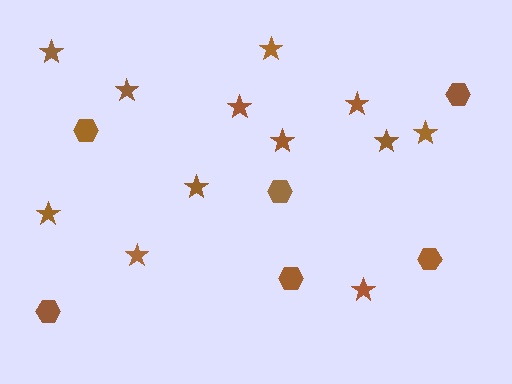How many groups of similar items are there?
There are 2 groups: one group of stars (12) and one group of hexagons (6).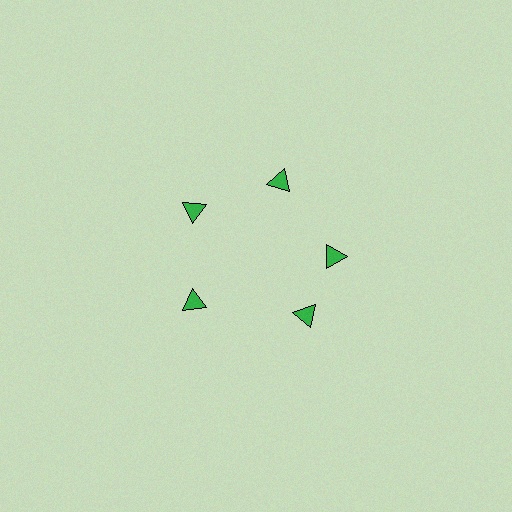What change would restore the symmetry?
The symmetry would be restored by rotating it back into even spacing with its neighbors so that all 5 triangles sit at equal angles and equal distance from the center.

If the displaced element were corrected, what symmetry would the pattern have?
It would have 5-fold rotational symmetry — the pattern would map onto itself every 72 degrees.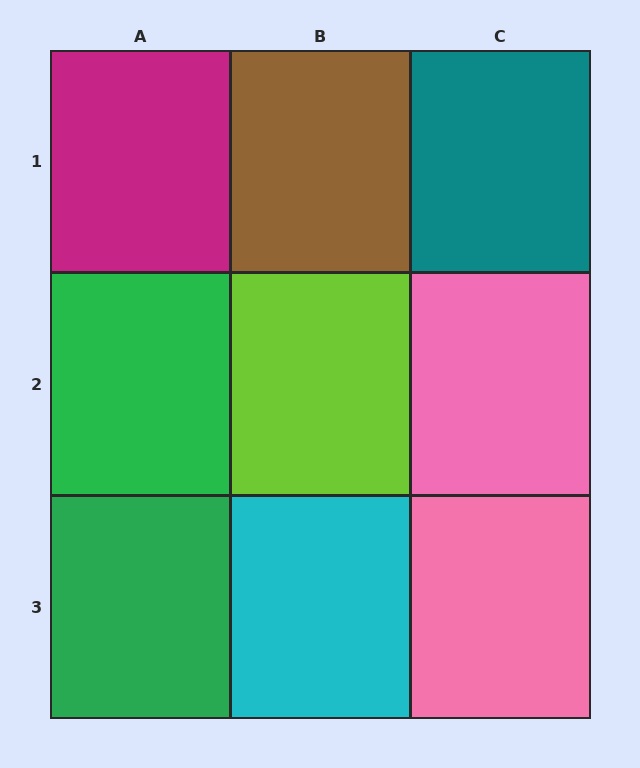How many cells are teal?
1 cell is teal.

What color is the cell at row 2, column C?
Pink.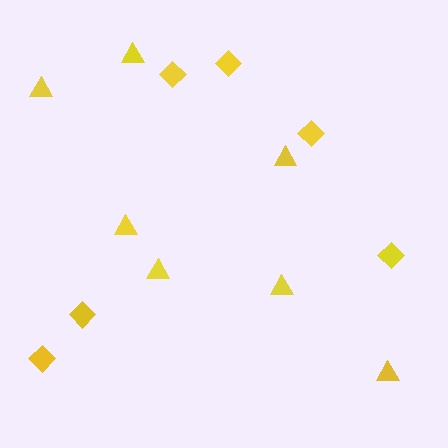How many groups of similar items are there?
There are 2 groups: one group of diamonds (6) and one group of triangles (7).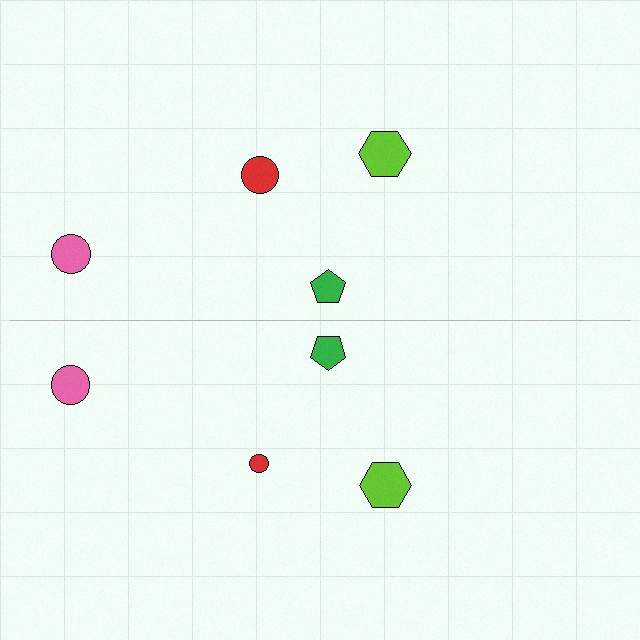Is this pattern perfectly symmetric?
No, the pattern is not perfectly symmetric. The red circle on the bottom side has a different size than its mirror counterpart.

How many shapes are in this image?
There are 8 shapes in this image.